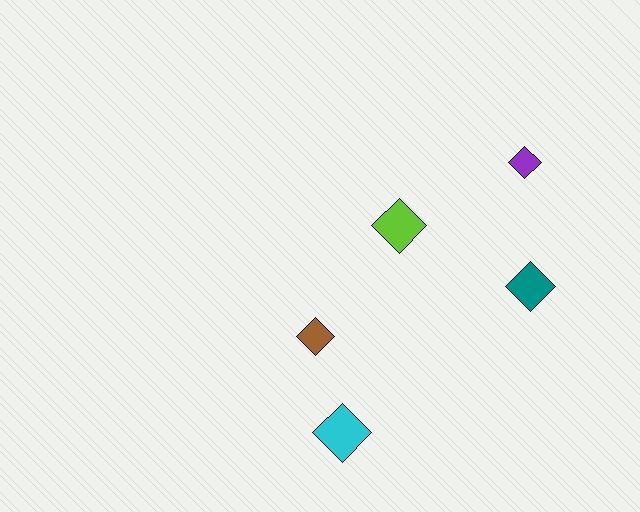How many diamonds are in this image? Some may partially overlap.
There are 5 diamonds.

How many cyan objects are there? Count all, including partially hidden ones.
There is 1 cyan object.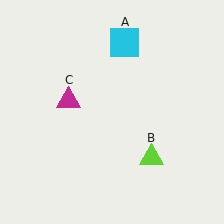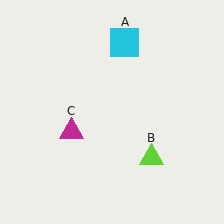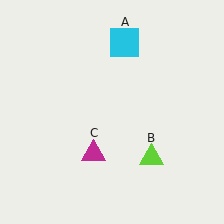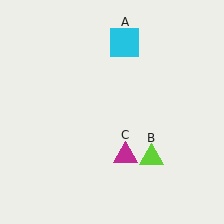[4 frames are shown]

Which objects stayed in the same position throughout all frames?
Cyan square (object A) and lime triangle (object B) remained stationary.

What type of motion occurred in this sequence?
The magenta triangle (object C) rotated counterclockwise around the center of the scene.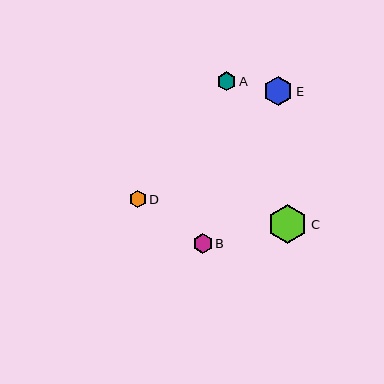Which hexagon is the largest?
Hexagon C is the largest with a size of approximately 39 pixels.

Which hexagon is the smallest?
Hexagon D is the smallest with a size of approximately 17 pixels.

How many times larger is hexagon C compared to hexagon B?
Hexagon C is approximately 2.1 times the size of hexagon B.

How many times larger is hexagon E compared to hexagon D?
Hexagon E is approximately 1.7 times the size of hexagon D.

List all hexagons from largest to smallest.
From largest to smallest: C, E, B, A, D.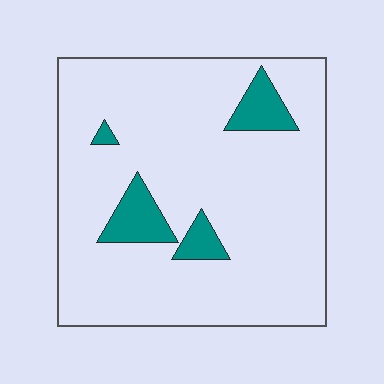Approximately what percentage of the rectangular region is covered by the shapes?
Approximately 10%.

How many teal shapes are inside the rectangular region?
4.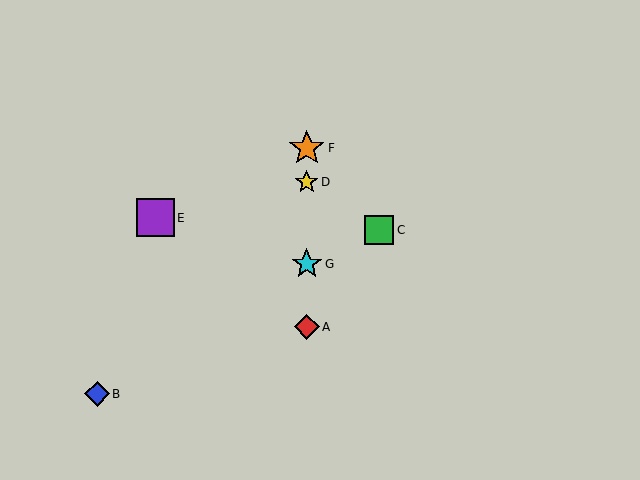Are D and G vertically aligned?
Yes, both are at x≈307.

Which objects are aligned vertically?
Objects A, D, F, G are aligned vertically.